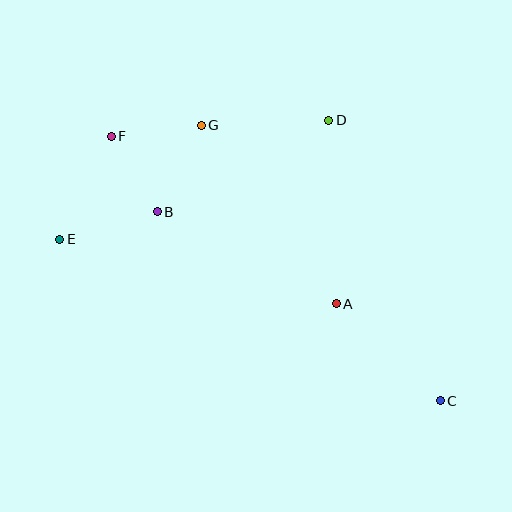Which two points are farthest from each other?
Points C and F are farthest from each other.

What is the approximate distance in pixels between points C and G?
The distance between C and G is approximately 365 pixels.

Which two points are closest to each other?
Points B and F are closest to each other.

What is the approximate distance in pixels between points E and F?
The distance between E and F is approximately 115 pixels.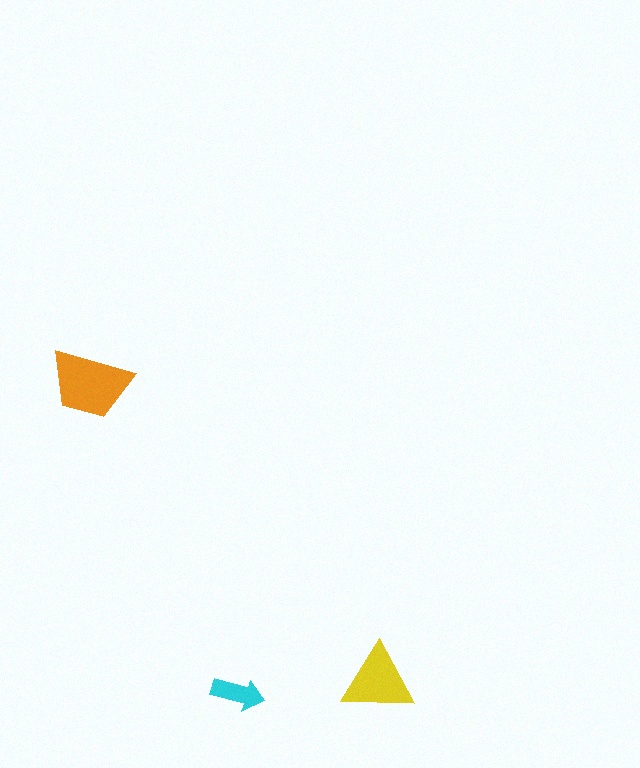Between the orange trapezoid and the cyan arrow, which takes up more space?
The orange trapezoid.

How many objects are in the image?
There are 3 objects in the image.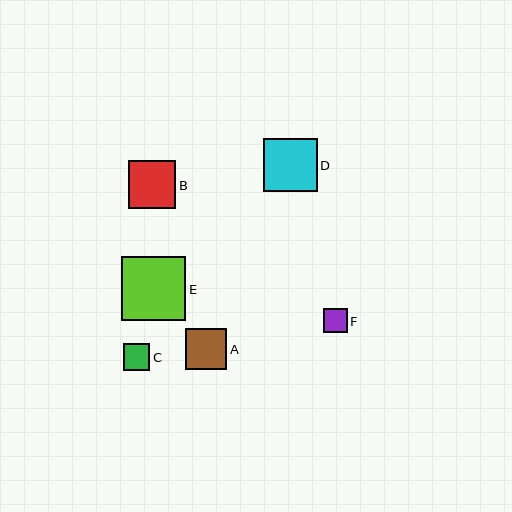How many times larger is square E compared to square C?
Square E is approximately 2.4 times the size of square C.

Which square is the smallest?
Square F is the smallest with a size of approximately 24 pixels.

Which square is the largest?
Square E is the largest with a size of approximately 64 pixels.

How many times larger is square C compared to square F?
Square C is approximately 1.1 times the size of square F.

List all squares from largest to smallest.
From largest to smallest: E, D, B, A, C, F.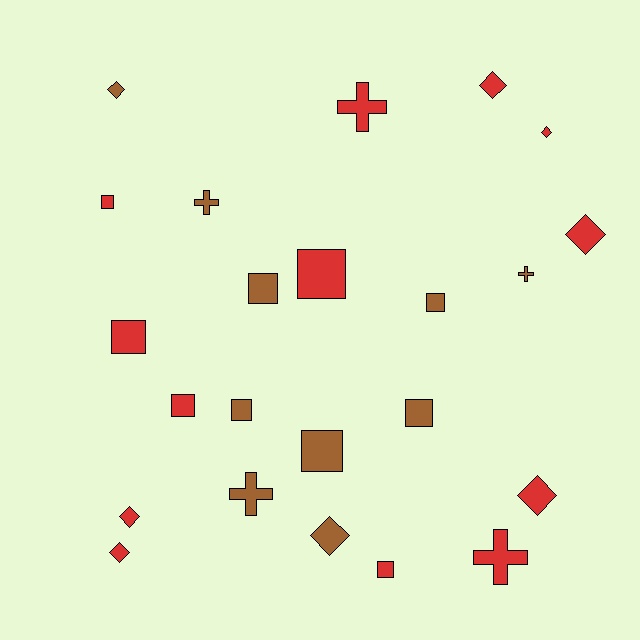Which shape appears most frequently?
Square, with 10 objects.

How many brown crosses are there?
There are 3 brown crosses.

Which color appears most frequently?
Red, with 13 objects.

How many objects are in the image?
There are 23 objects.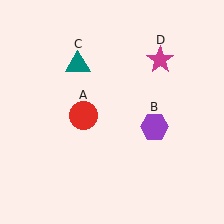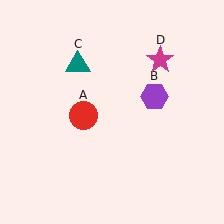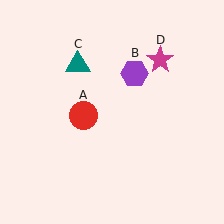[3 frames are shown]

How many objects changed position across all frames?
1 object changed position: purple hexagon (object B).